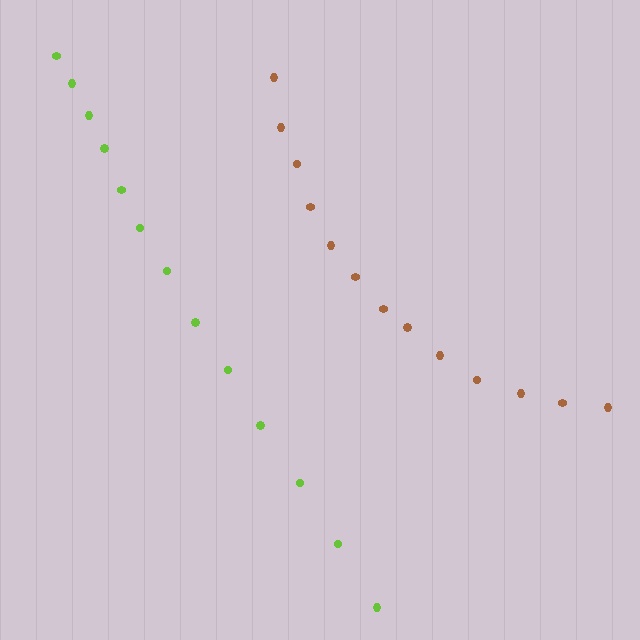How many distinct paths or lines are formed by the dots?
There are 2 distinct paths.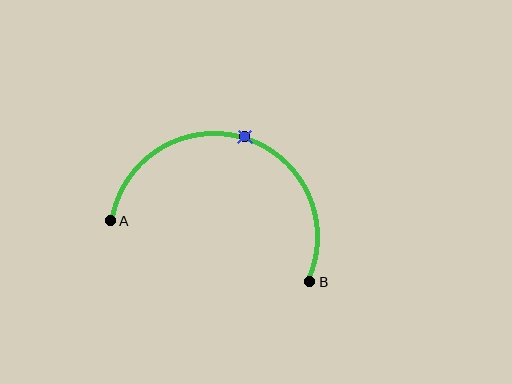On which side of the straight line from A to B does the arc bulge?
The arc bulges above the straight line connecting A and B.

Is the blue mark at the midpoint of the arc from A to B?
Yes. The blue mark lies on the arc at equal arc-length from both A and B — it is the arc midpoint.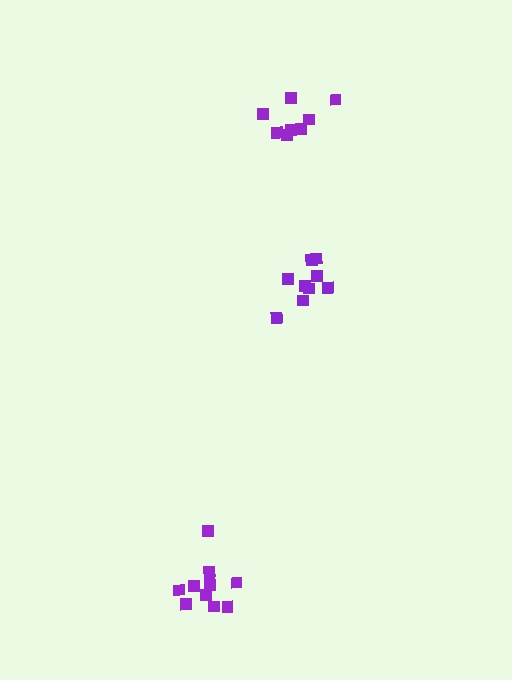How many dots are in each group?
Group 1: 8 dots, Group 2: 9 dots, Group 3: 11 dots (28 total).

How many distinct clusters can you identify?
There are 3 distinct clusters.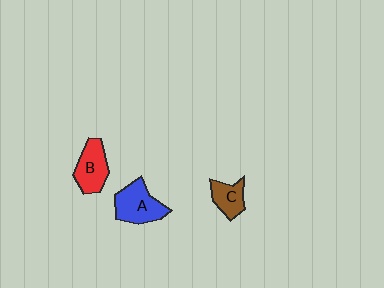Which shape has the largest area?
Shape A (blue).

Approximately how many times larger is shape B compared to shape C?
Approximately 1.4 times.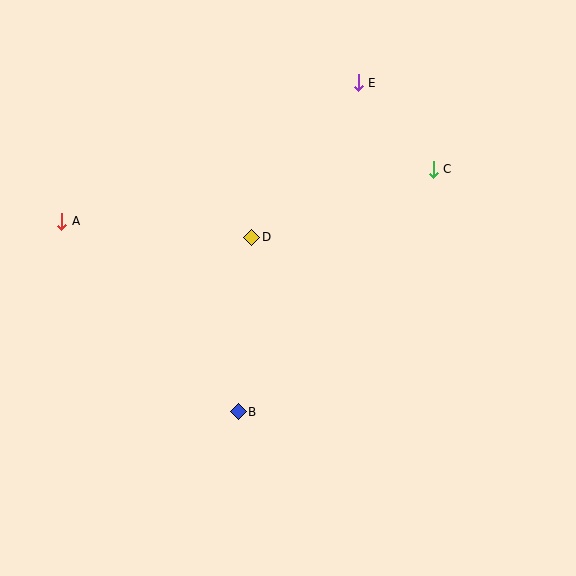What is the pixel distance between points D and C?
The distance between D and C is 193 pixels.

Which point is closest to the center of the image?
Point D at (252, 237) is closest to the center.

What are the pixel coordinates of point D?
Point D is at (252, 237).